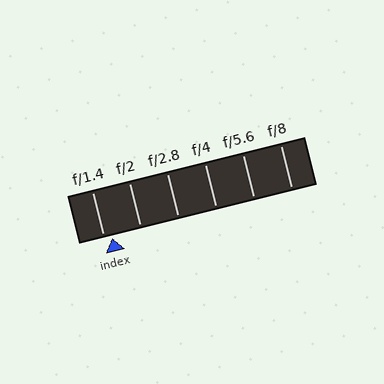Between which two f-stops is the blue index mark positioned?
The index mark is between f/1.4 and f/2.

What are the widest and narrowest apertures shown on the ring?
The widest aperture shown is f/1.4 and the narrowest is f/8.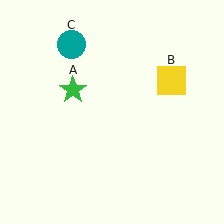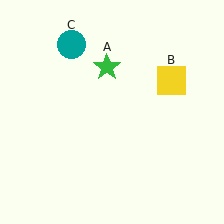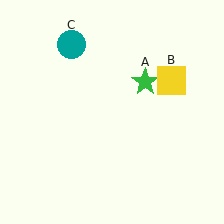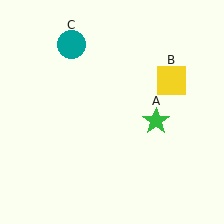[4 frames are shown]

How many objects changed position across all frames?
1 object changed position: green star (object A).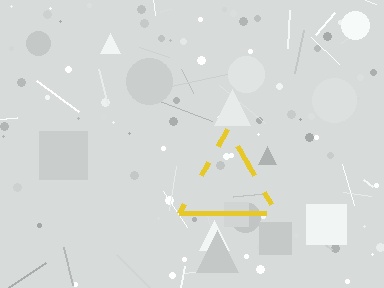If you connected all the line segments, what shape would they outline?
They would outline a triangle.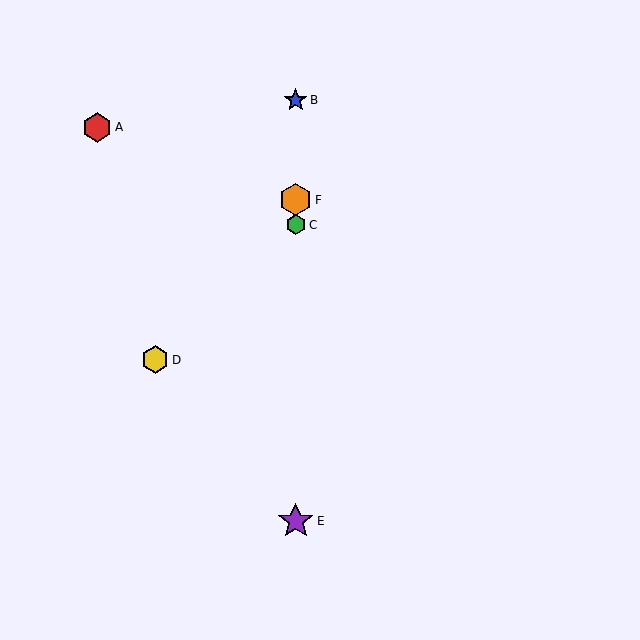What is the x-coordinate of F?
Object F is at x≈296.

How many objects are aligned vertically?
4 objects (B, C, E, F) are aligned vertically.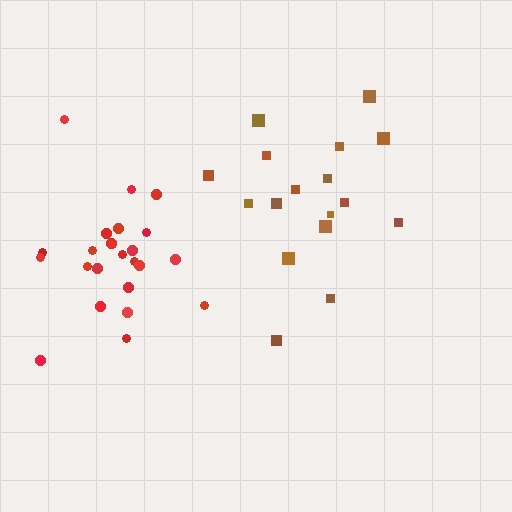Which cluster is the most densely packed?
Red.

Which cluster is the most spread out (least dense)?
Brown.